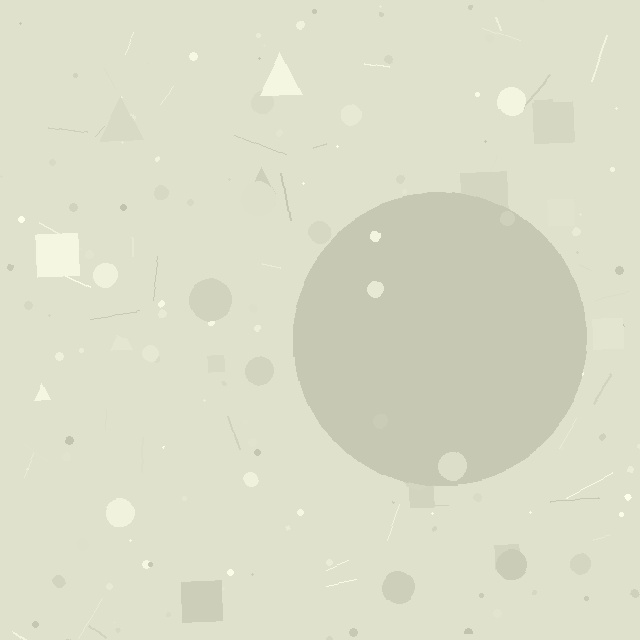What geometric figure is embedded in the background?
A circle is embedded in the background.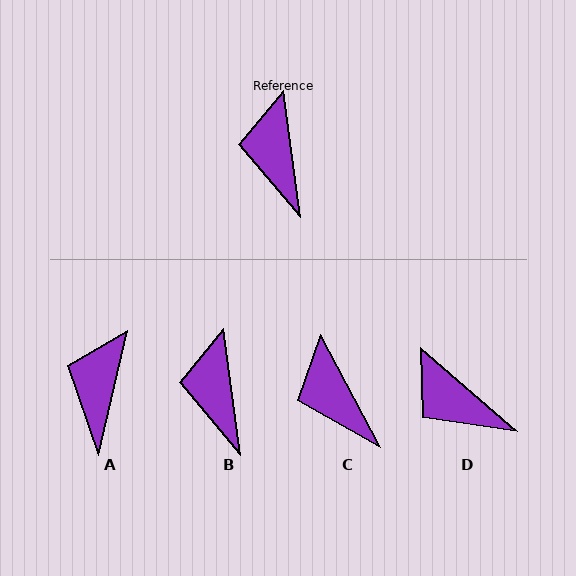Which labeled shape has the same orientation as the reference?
B.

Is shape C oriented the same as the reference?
No, it is off by about 21 degrees.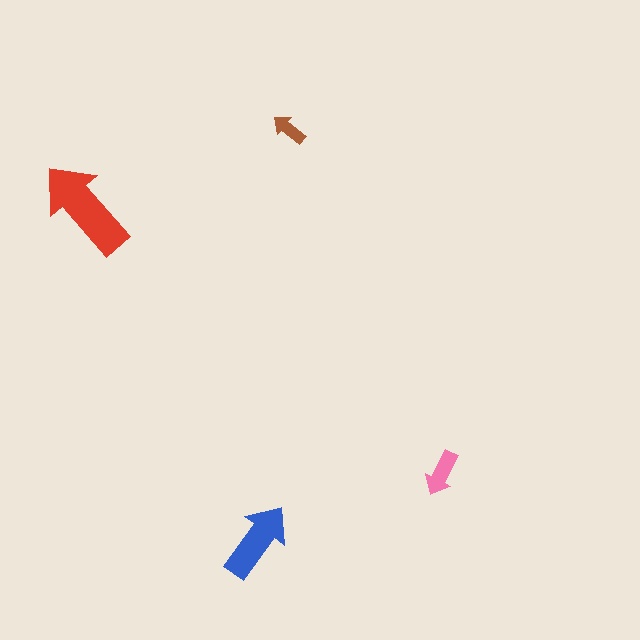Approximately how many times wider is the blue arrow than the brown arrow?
About 2.5 times wider.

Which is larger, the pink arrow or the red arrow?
The red one.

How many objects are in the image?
There are 4 objects in the image.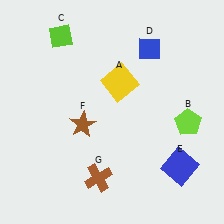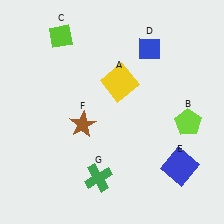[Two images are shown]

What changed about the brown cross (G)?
In Image 1, G is brown. In Image 2, it changed to green.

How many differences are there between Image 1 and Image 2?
There is 1 difference between the two images.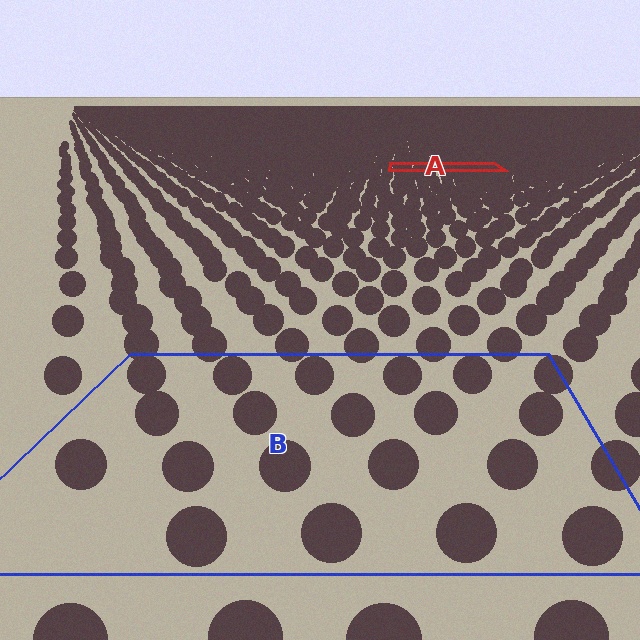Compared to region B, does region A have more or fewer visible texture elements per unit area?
Region A has more texture elements per unit area — they are packed more densely because it is farther away.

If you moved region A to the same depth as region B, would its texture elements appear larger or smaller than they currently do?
They would appear larger. At a closer depth, the same texture elements are projected at a bigger on-screen size.